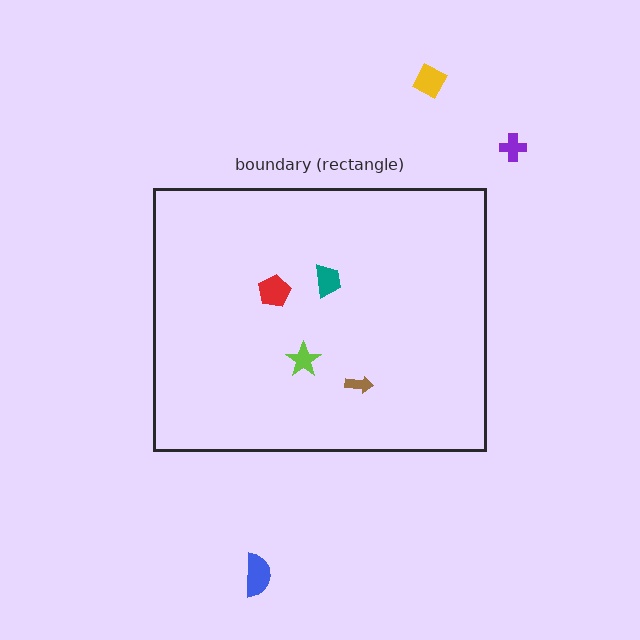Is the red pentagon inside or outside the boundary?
Inside.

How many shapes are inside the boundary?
4 inside, 3 outside.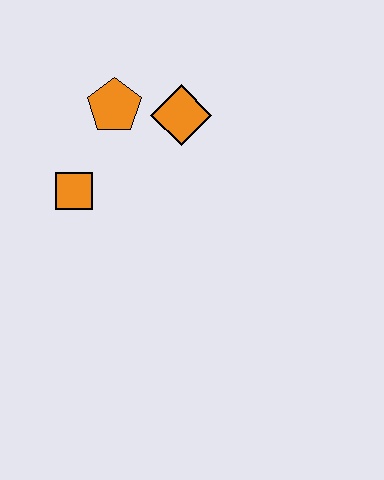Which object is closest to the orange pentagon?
The orange diamond is closest to the orange pentagon.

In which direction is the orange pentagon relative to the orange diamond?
The orange pentagon is to the left of the orange diamond.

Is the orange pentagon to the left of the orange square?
No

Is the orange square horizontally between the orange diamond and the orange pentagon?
No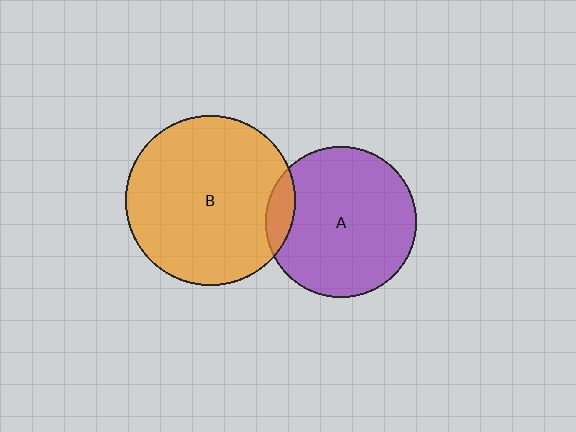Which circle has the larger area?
Circle B (orange).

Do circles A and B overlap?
Yes.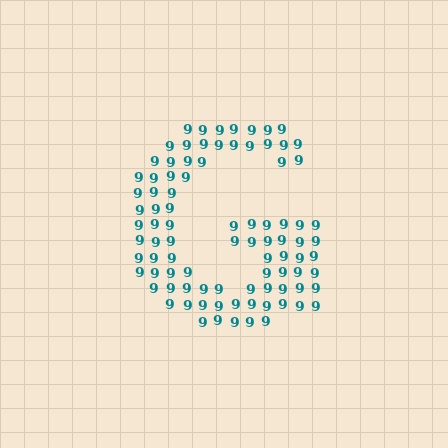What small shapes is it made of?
It is made of small digit 9's.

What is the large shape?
The large shape is the letter G.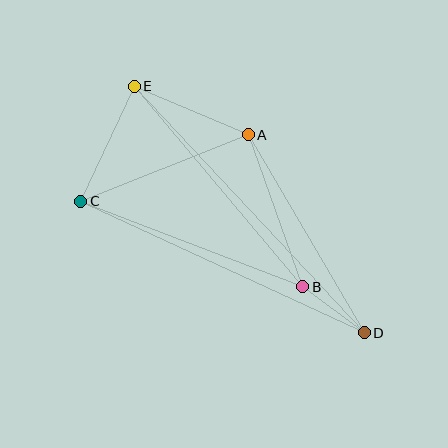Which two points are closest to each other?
Points B and D are closest to each other.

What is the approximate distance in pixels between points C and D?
The distance between C and D is approximately 313 pixels.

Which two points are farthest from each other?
Points D and E are farthest from each other.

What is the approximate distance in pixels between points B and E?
The distance between B and E is approximately 262 pixels.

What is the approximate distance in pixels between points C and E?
The distance between C and E is approximately 127 pixels.